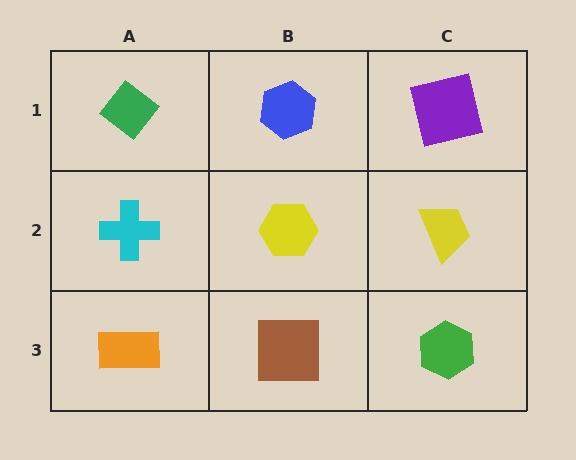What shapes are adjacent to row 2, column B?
A blue hexagon (row 1, column B), a brown square (row 3, column B), a cyan cross (row 2, column A), a yellow trapezoid (row 2, column C).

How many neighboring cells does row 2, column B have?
4.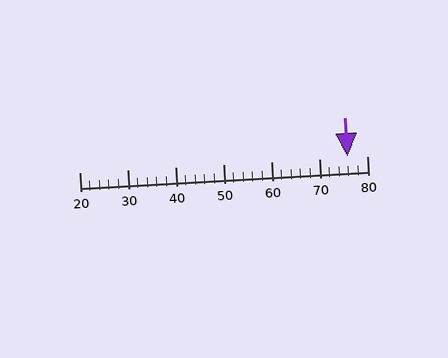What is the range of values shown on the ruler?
The ruler shows values from 20 to 80.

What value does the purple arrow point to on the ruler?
The purple arrow points to approximately 76.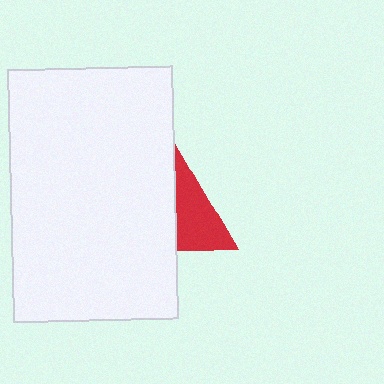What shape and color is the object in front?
The object in front is a white rectangle.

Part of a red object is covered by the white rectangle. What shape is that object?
It is a triangle.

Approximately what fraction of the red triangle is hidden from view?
Roughly 50% of the red triangle is hidden behind the white rectangle.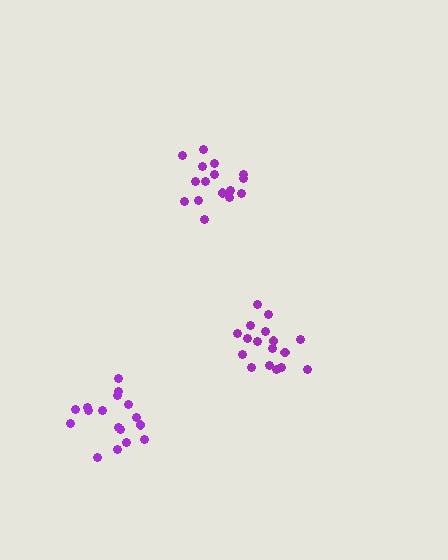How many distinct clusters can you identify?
There are 3 distinct clusters.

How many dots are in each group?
Group 1: 16 dots, Group 2: 17 dots, Group 3: 17 dots (50 total).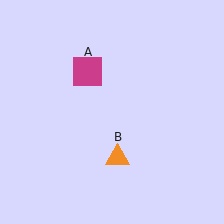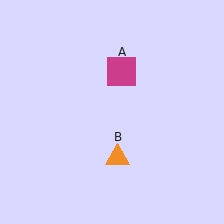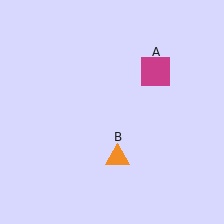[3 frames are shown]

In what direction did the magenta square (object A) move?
The magenta square (object A) moved right.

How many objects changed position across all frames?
1 object changed position: magenta square (object A).